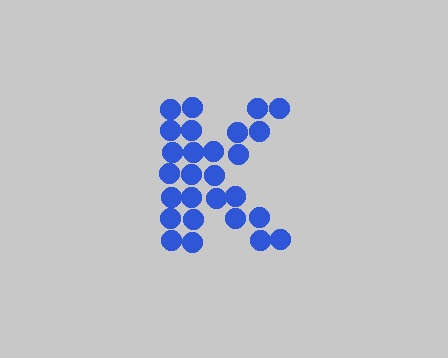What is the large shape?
The large shape is the letter K.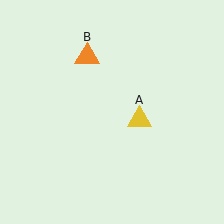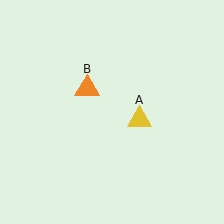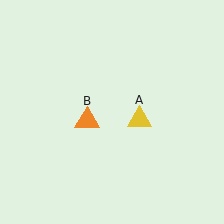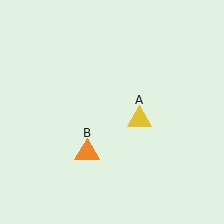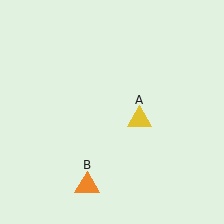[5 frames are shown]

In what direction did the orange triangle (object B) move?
The orange triangle (object B) moved down.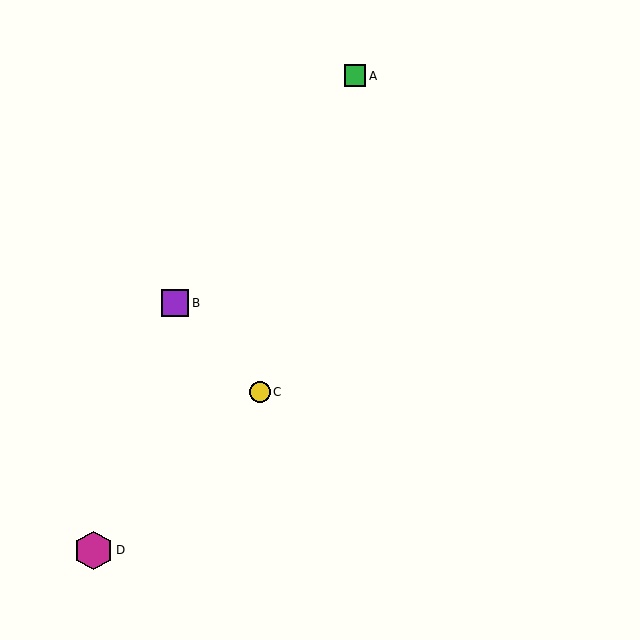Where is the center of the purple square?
The center of the purple square is at (175, 303).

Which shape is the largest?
The magenta hexagon (labeled D) is the largest.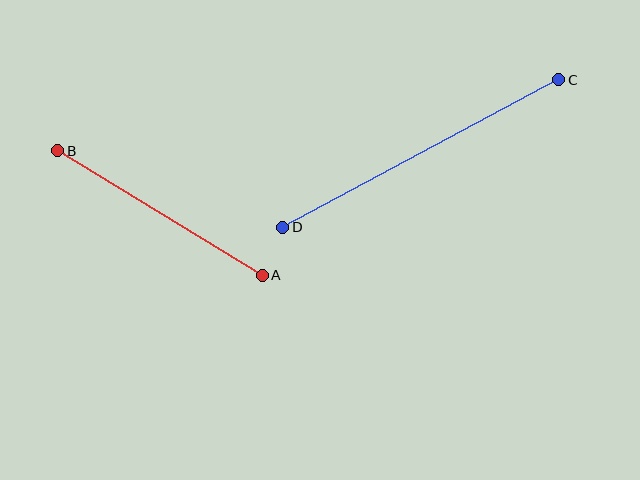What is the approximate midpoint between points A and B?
The midpoint is at approximately (160, 213) pixels.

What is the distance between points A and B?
The distance is approximately 240 pixels.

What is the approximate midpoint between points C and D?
The midpoint is at approximately (421, 154) pixels.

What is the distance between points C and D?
The distance is approximately 313 pixels.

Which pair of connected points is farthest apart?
Points C and D are farthest apart.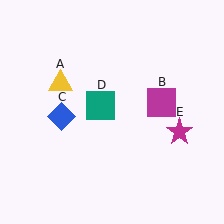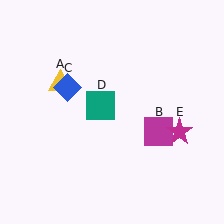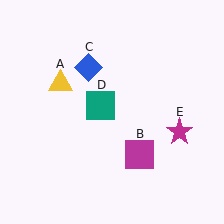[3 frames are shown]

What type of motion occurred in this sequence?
The magenta square (object B), blue diamond (object C) rotated clockwise around the center of the scene.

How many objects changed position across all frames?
2 objects changed position: magenta square (object B), blue diamond (object C).